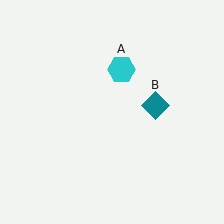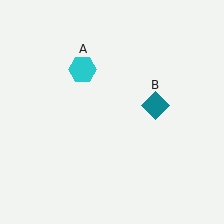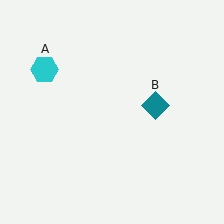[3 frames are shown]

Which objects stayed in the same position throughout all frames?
Teal diamond (object B) remained stationary.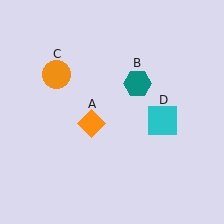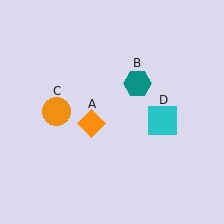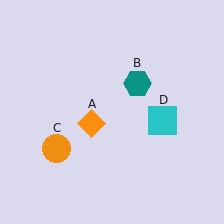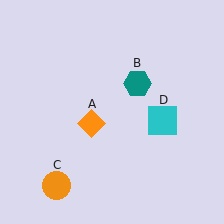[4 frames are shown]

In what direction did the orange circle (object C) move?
The orange circle (object C) moved down.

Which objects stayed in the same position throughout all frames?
Orange diamond (object A) and teal hexagon (object B) and cyan square (object D) remained stationary.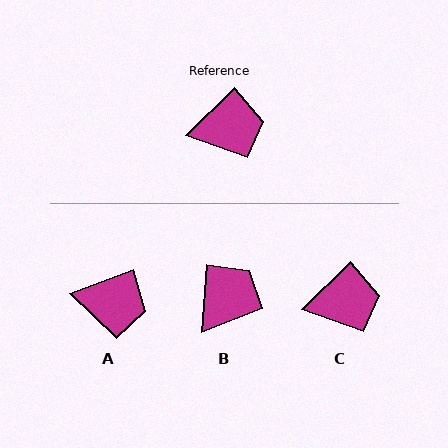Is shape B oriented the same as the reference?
No, it is off by about 41 degrees.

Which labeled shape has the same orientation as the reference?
C.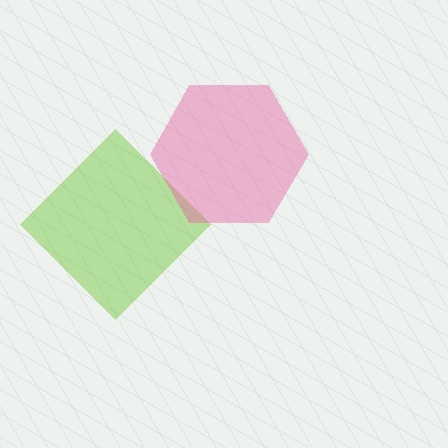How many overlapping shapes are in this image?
There are 2 overlapping shapes in the image.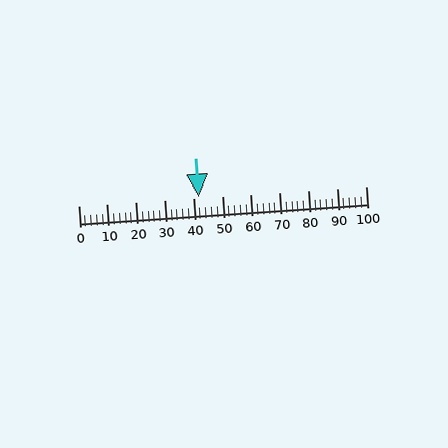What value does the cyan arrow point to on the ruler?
The cyan arrow points to approximately 42.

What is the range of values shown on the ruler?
The ruler shows values from 0 to 100.